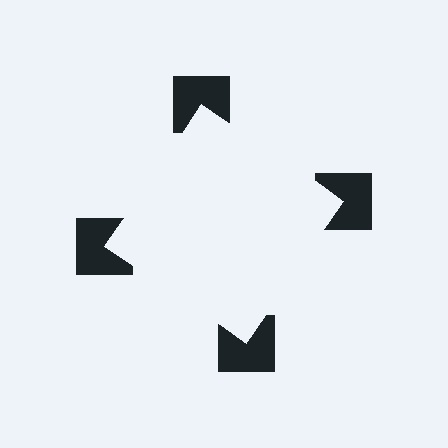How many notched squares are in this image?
There are 4 — one at each vertex of the illusory square.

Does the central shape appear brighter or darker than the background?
It typically appears slightly brighter than the background, even though no actual brightness change is drawn.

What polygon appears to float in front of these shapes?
An illusory square — its edges are inferred from the aligned wedge cuts in the notched squares, not physically drawn.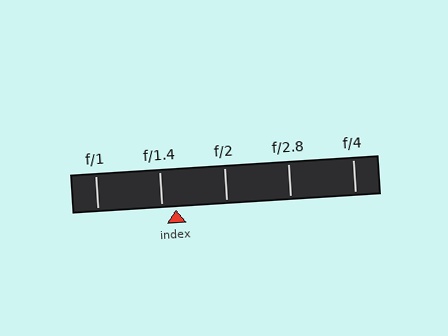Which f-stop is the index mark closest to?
The index mark is closest to f/1.4.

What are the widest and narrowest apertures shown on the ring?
The widest aperture shown is f/1 and the narrowest is f/4.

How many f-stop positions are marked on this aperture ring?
There are 5 f-stop positions marked.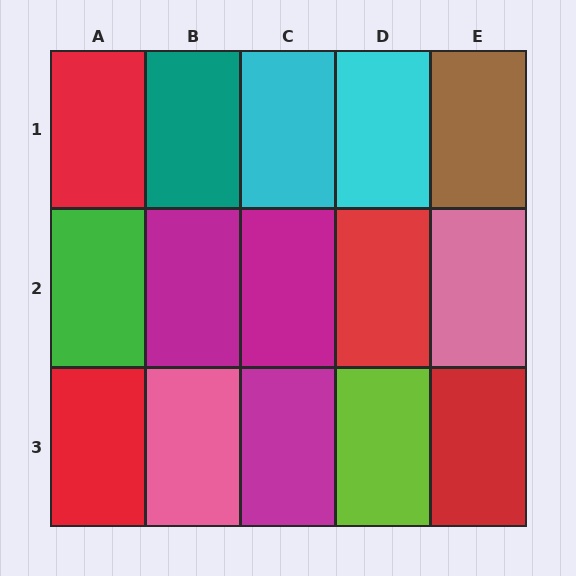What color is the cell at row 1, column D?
Cyan.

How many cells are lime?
1 cell is lime.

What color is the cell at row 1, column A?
Red.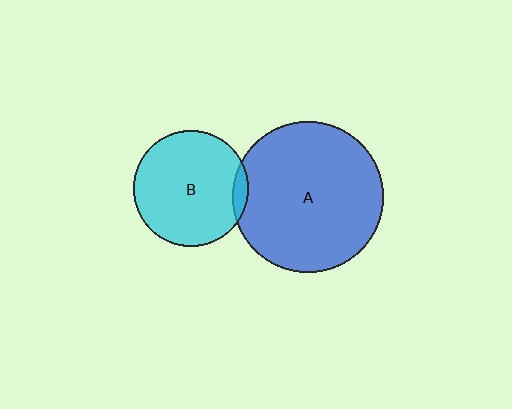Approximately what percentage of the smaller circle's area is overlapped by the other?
Approximately 5%.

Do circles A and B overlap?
Yes.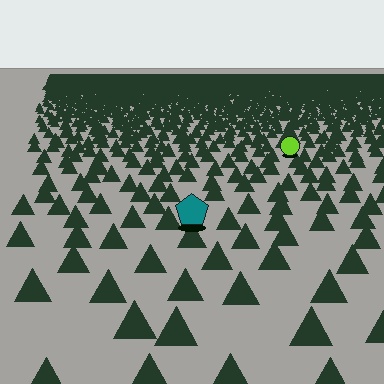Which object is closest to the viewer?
The teal pentagon is closest. The texture marks near it are larger and more spread out.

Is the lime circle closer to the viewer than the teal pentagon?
No. The teal pentagon is closer — you can tell from the texture gradient: the ground texture is coarser near it.